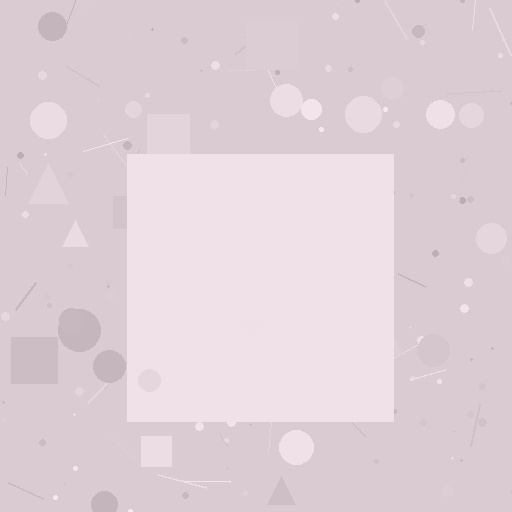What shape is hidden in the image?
A square is hidden in the image.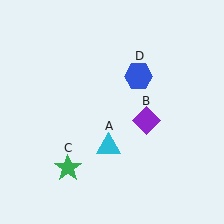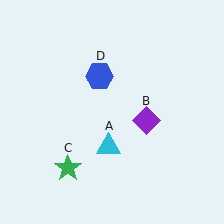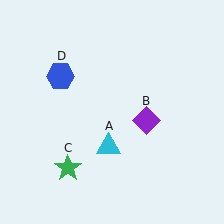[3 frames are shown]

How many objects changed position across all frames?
1 object changed position: blue hexagon (object D).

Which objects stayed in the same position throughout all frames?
Cyan triangle (object A) and purple diamond (object B) and green star (object C) remained stationary.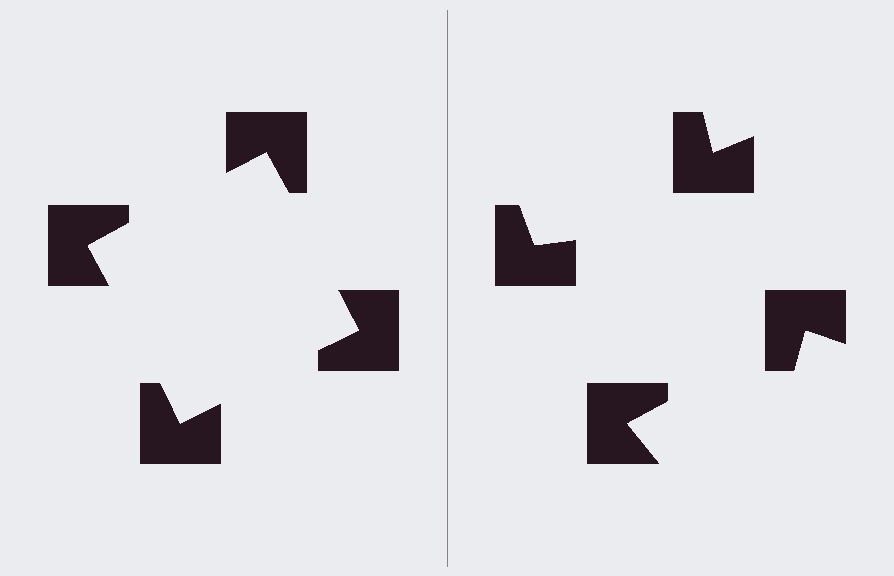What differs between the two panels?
The notched squares are positioned identically on both sides; only the wedge orientations differ. On the left they align to a square; on the right they are misaligned.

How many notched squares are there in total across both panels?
8 — 4 on each side.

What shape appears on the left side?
An illusory square.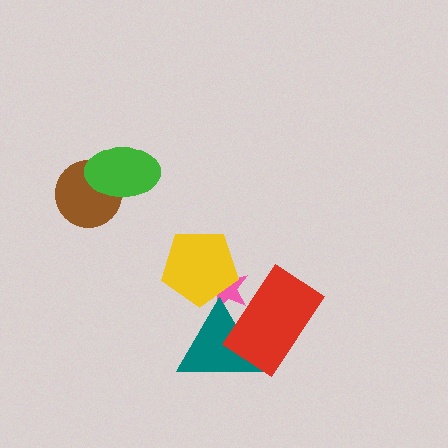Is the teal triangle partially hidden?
Yes, it is partially covered by another shape.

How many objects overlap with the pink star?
3 objects overlap with the pink star.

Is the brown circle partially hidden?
Yes, it is partially covered by another shape.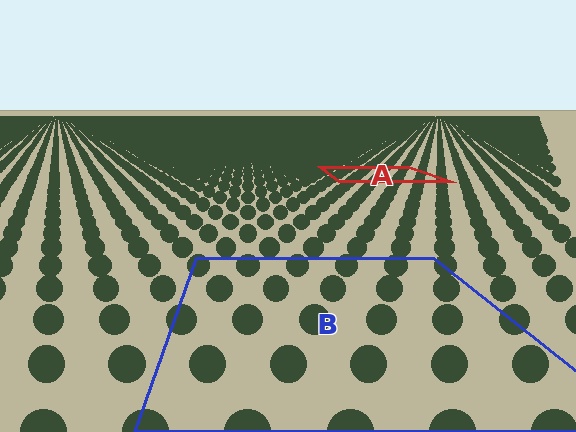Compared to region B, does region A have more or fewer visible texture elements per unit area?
Region A has more texture elements per unit area — they are packed more densely because it is farther away.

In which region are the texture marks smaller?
The texture marks are smaller in region A, because it is farther away.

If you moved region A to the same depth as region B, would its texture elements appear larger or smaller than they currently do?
They would appear larger. At a closer depth, the same texture elements are projected at a bigger on-screen size.